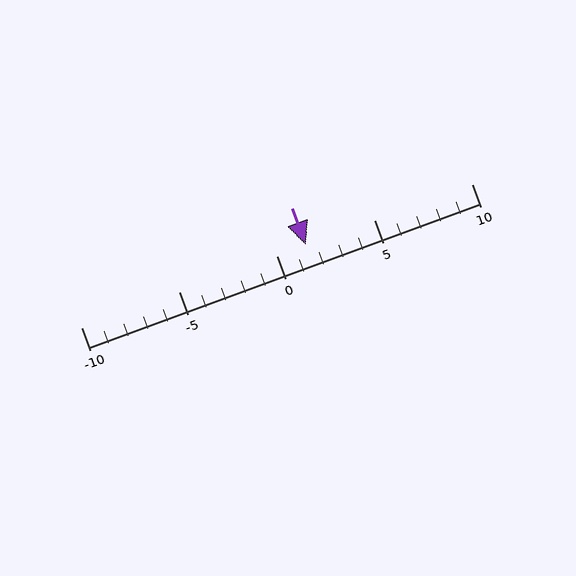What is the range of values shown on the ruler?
The ruler shows values from -10 to 10.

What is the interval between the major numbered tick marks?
The major tick marks are spaced 5 units apart.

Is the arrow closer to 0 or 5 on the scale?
The arrow is closer to 0.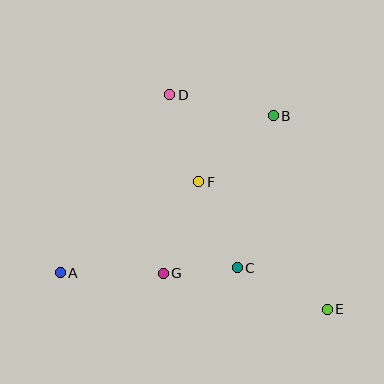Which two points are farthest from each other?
Points A and E are farthest from each other.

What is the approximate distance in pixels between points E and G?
The distance between E and G is approximately 168 pixels.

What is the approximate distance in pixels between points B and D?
The distance between B and D is approximately 106 pixels.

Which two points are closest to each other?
Points C and G are closest to each other.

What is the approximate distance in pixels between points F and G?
The distance between F and G is approximately 99 pixels.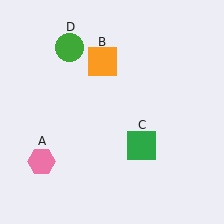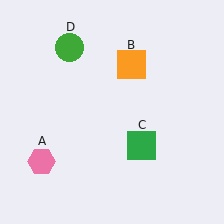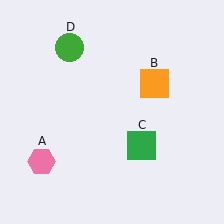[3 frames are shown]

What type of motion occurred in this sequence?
The orange square (object B) rotated clockwise around the center of the scene.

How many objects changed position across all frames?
1 object changed position: orange square (object B).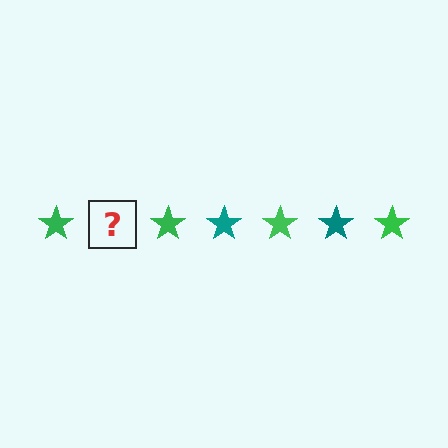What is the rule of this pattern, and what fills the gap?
The rule is that the pattern cycles through green, teal stars. The gap should be filled with a teal star.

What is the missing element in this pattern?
The missing element is a teal star.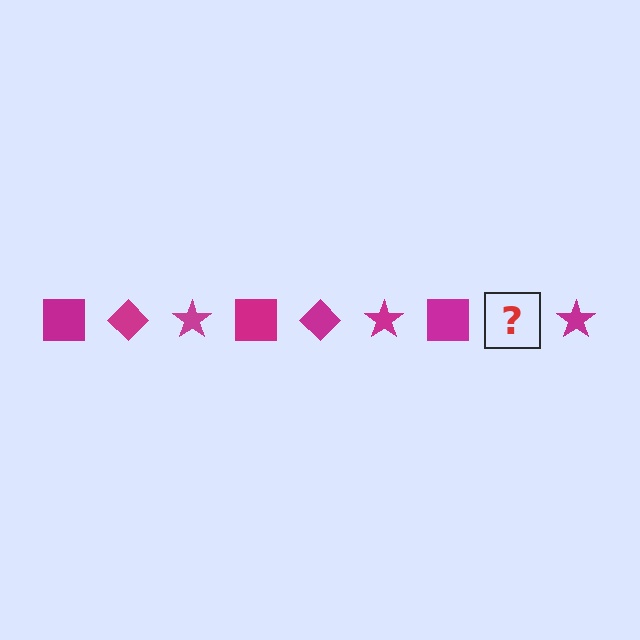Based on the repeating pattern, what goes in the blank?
The blank should be a magenta diamond.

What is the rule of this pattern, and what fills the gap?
The rule is that the pattern cycles through square, diamond, star shapes in magenta. The gap should be filled with a magenta diamond.